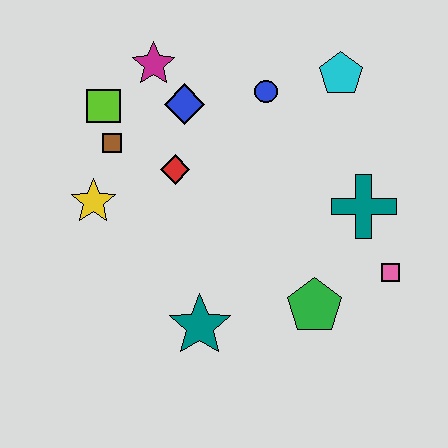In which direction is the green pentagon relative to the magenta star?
The green pentagon is below the magenta star.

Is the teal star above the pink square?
No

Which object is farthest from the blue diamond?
The pink square is farthest from the blue diamond.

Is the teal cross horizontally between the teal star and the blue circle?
No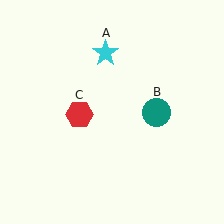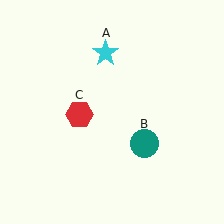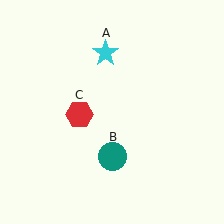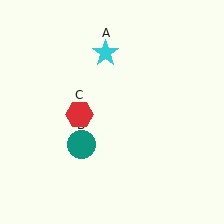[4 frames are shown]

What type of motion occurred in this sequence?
The teal circle (object B) rotated clockwise around the center of the scene.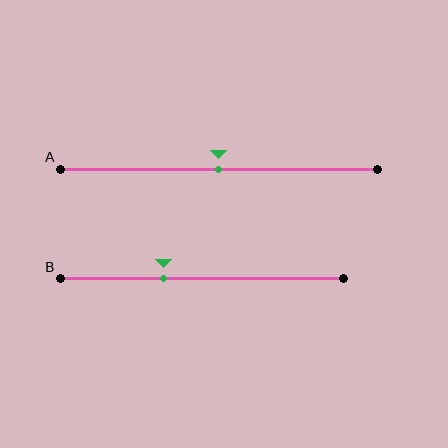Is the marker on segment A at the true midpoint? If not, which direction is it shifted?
Yes, the marker on segment A is at the true midpoint.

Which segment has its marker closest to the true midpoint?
Segment A has its marker closest to the true midpoint.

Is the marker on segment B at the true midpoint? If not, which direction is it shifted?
No, the marker on segment B is shifted to the left by about 14% of the segment length.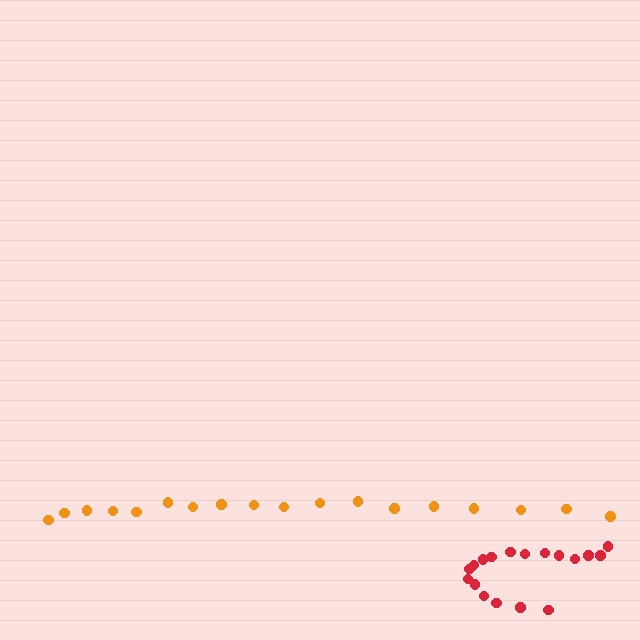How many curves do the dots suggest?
There are 2 distinct paths.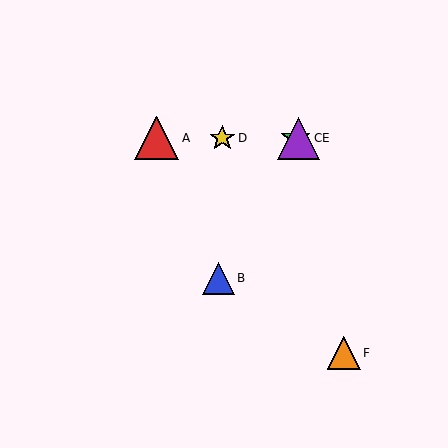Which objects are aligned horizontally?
Objects A, C, D, E are aligned horizontally.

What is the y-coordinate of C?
Object C is at y≈138.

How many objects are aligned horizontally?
4 objects (A, C, D, E) are aligned horizontally.